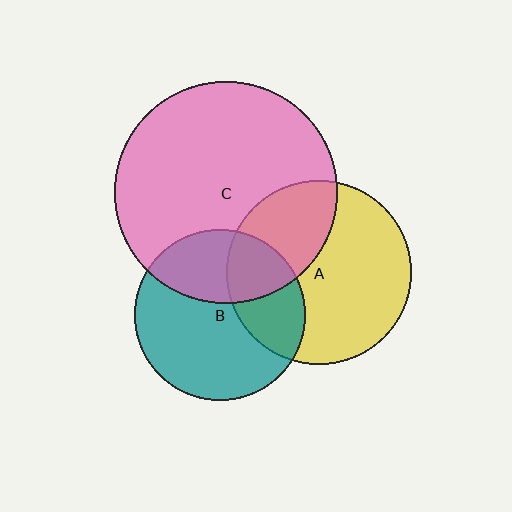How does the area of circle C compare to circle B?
Approximately 1.7 times.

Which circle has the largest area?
Circle C (pink).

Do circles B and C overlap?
Yes.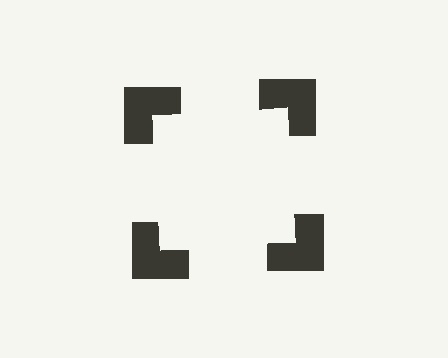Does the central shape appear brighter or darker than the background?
It typically appears slightly brighter than the background, even though no actual brightness change is drawn.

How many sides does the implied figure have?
4 sides.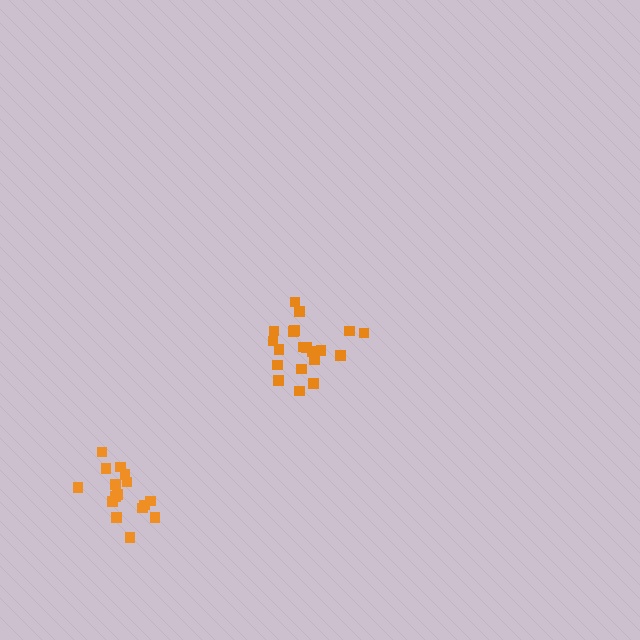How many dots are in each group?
Group 1: 20 dots, Group 2: 16 dots (36 total).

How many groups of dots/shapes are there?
There are 2 groups.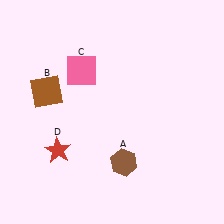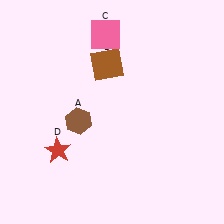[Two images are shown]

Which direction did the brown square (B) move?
The brown square (B) moved right.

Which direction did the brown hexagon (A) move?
The brown hexagon (A) moved left.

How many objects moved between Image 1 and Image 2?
3 objects moved between the two images.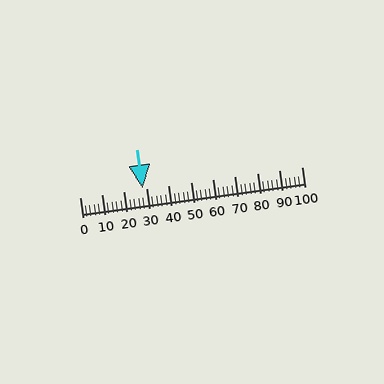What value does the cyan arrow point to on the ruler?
The cyan arrow points to approximately 28.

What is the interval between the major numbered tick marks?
The major tick marks are spaced 10 units apart.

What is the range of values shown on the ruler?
The ruler shows values from 0 to 100.